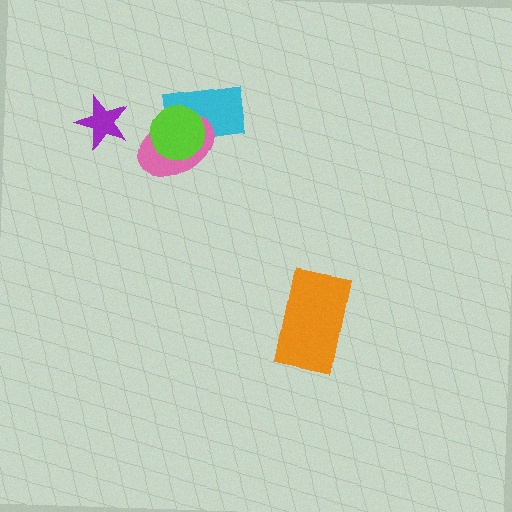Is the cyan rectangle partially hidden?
Yes, it is partially covered by another shape.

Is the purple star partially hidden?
No, no other shape covers it.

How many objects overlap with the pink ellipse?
2 objects overlap with the pink ellipse.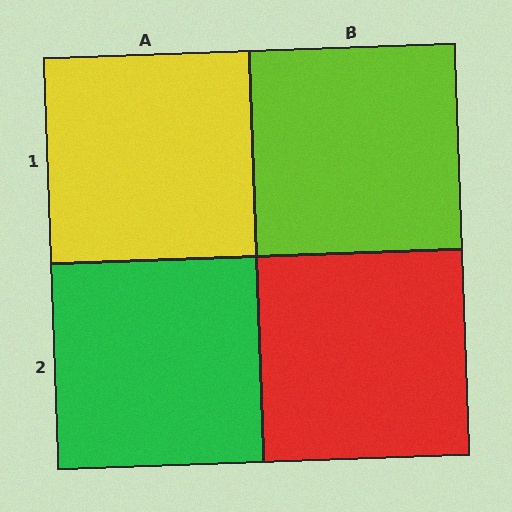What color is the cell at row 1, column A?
Yellow.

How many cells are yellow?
1 cell is yellow.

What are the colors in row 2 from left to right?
Green, red.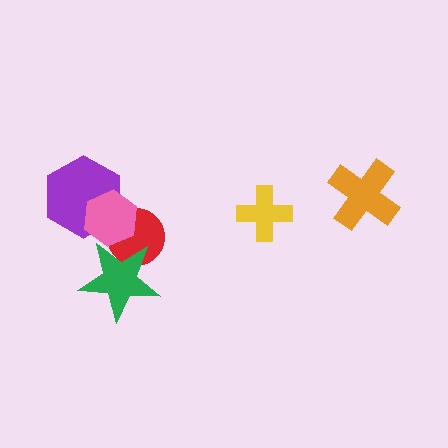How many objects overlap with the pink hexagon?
3 objects overlap with the pink hexagon.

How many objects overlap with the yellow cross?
0 objects overlap with the yellow cross.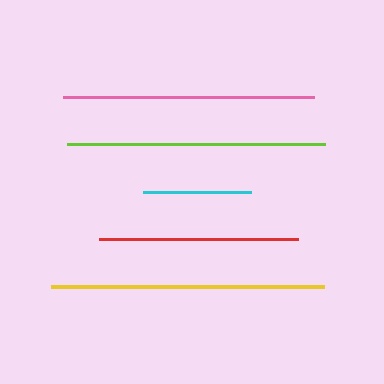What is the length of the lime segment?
The lime segment is approximately 257 pixels long.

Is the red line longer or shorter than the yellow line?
The yellow line is longer than the red line.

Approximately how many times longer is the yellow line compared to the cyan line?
The yellow line is approximately 2.5 times the length of the cyan line.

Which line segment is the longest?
The yellow line is the longest at approximately 273 pixels.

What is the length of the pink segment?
The pink segment is approximately 250 pixels long.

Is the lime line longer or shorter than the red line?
The lime line is longer than the red line.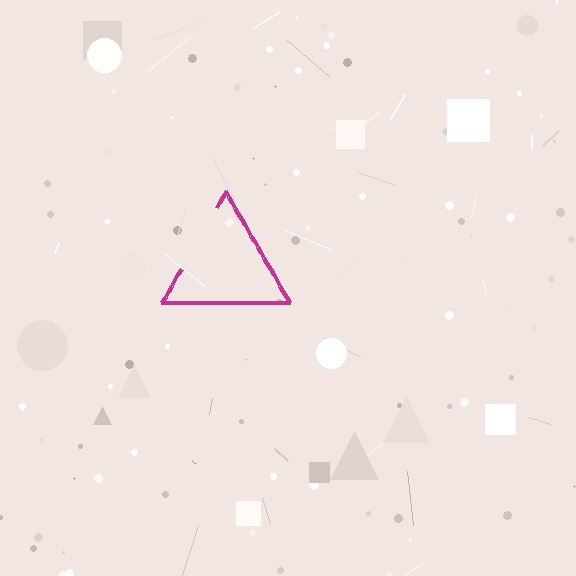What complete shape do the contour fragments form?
The contour fragments form a triangle.